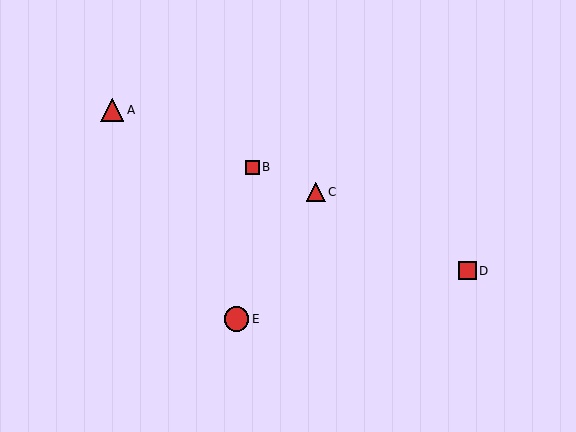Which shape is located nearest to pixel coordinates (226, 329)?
The red circle (labeled E) at (237, 319) is nearest to that location.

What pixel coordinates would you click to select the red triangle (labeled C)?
Click at (316, 192) to select the red triangle C.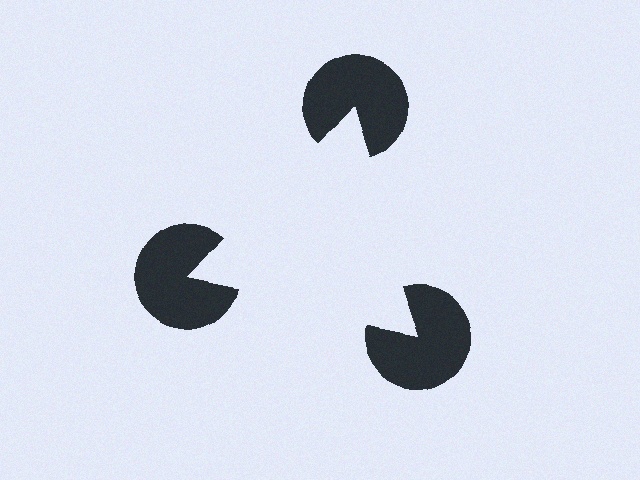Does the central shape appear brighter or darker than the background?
It typically appears slightly brighter than the background, even though no actual brightness change is drawn.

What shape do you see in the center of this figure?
An illusory triangle — its edges are inferred from the aligned wedge cuts in the pac-man discs, not physically drawn.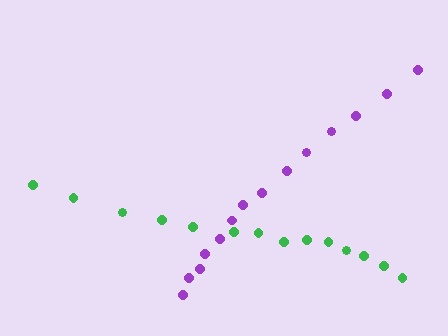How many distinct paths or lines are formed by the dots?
There are 2 distinct paths.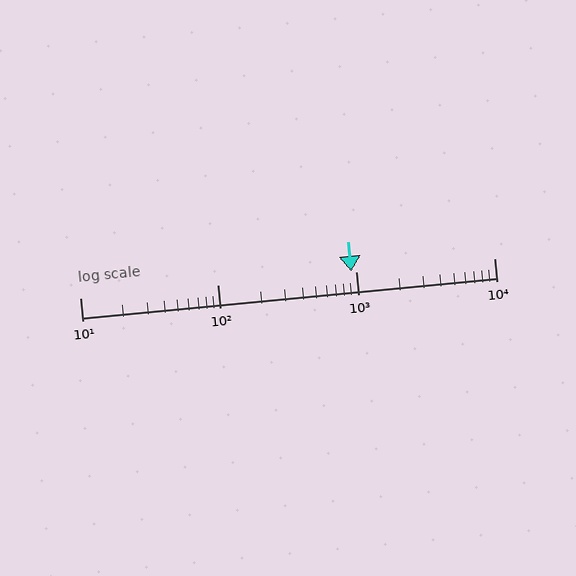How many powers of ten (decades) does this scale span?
The scale spans 3 decades, from 10 to 10000.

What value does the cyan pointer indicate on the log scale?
The pointer indicates approximately 930.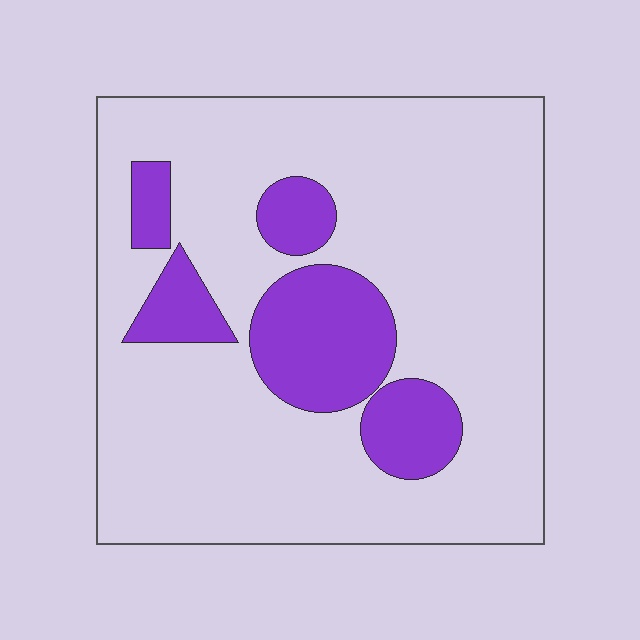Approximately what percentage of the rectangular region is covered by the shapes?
Approximately 20%.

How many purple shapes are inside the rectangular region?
5.